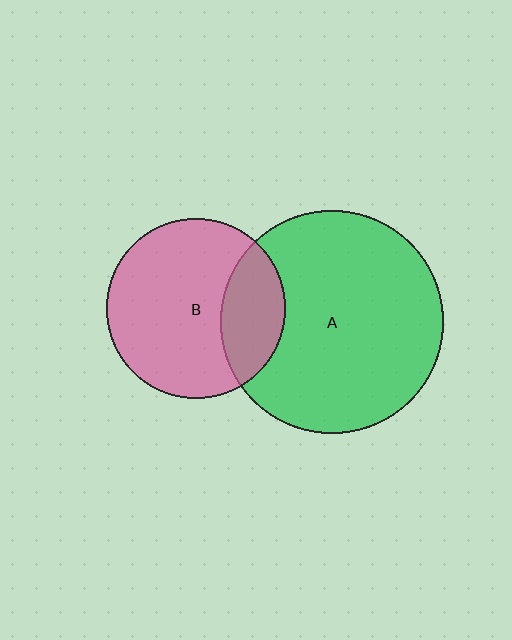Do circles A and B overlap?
Yes.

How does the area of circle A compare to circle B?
Approximately 1.5 times.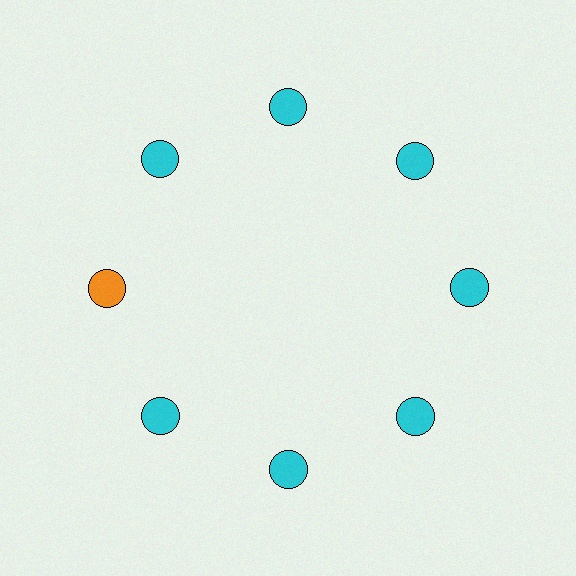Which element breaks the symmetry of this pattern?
The orange circle at roughly the 9 o'clock position breaks the symmetry. All other shapes are cyan circles.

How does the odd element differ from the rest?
It has a different color: orange instead of cyan.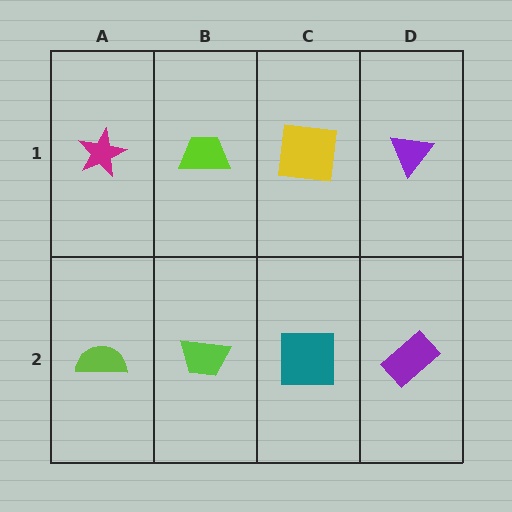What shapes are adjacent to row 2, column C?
A yellow square (row 1, column C), a lime trapezoid (row 2, column B), a purple rectangle (row 2, column D).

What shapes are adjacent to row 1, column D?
A purple rectangle (row 2, column D), a yellow square (row 1, column C).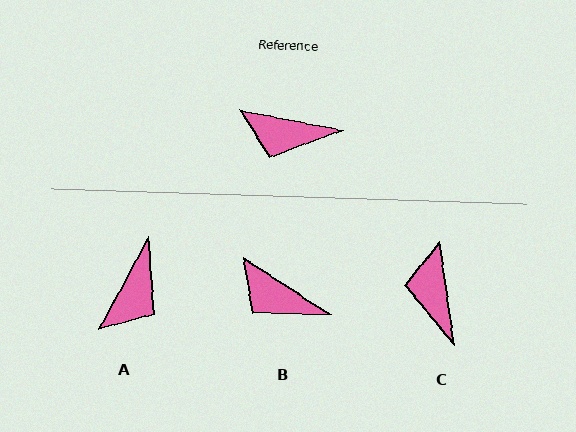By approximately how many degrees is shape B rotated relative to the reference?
Approximately 22 degrees clockwise.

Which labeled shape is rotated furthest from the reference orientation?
A, about 73 degrees away.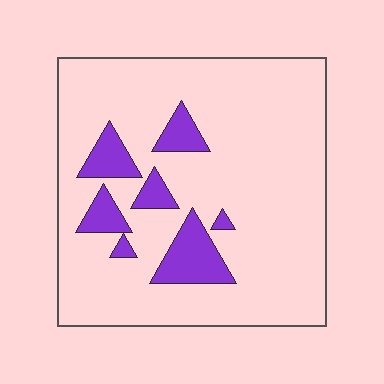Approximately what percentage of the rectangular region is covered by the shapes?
Approximately 15%.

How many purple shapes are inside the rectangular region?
7.